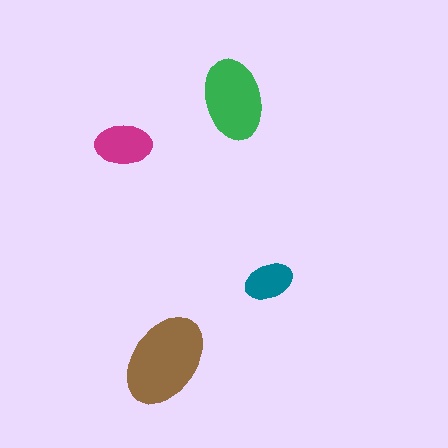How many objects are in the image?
There are 4 objects in the image.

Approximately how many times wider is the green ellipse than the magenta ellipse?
About 1.5 times wider.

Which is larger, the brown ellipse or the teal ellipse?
The brown one.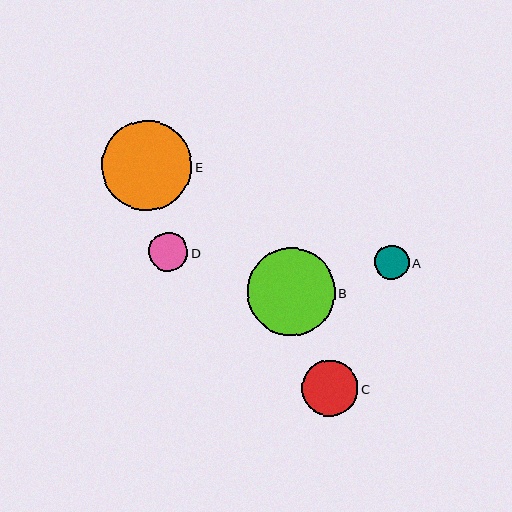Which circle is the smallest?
Circle A is the smallest with a size of approximately 35 pixels.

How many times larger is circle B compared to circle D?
Circle B is approximately 2.2 times the size of circle D.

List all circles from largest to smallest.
From largest to smallest: E, B, C, D, A.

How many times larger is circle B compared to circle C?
Circle B is approximately 1.6 times the size of circle C.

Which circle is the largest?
Circle E is the largest with a size of approximately 90 pixels.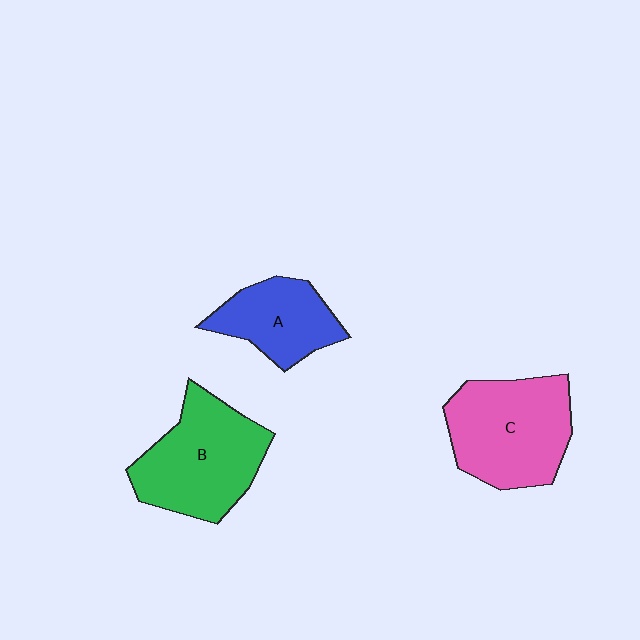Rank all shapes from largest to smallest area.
From largest to smallest: C (pink), B (green), A (blue).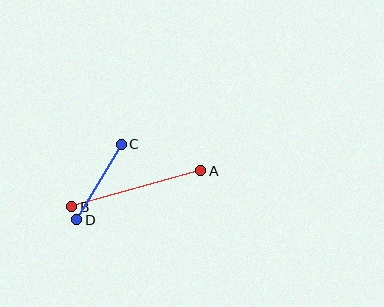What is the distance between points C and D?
The distance is approximately 87 pixels.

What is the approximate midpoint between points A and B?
The midpoint is at approximately (136, 189) pixels.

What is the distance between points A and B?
The distance is approximately 134 pixels.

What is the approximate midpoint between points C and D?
The midpoint is at approximately (99, 182) pixels.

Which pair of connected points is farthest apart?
Points A and B are farthest apart.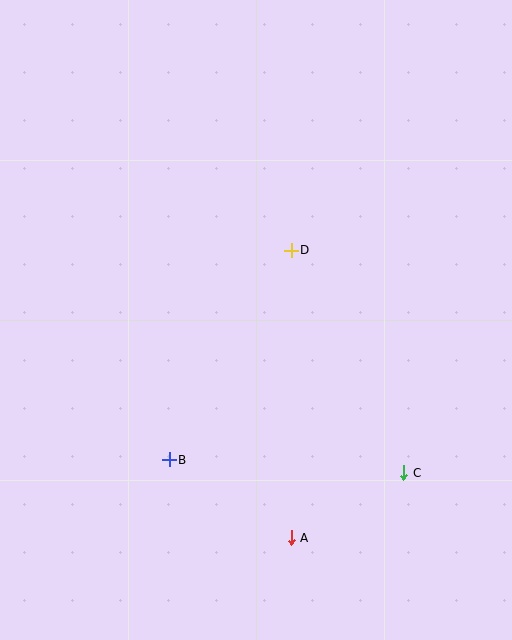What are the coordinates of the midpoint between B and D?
The midpoint between B and D is at (230, 355).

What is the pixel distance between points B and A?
The distance between B and A is 145 pixels.